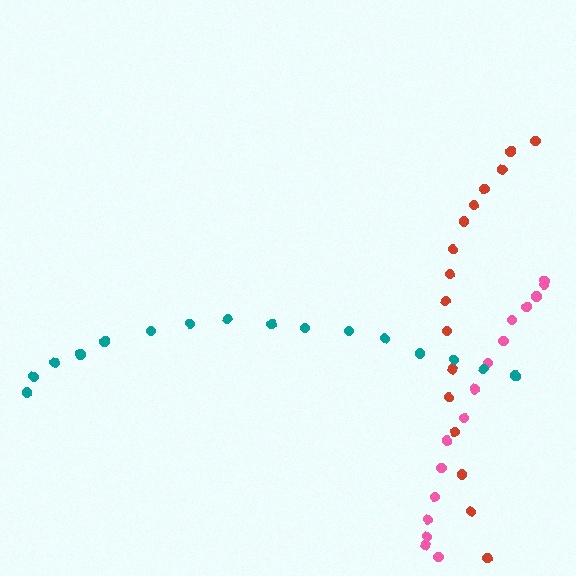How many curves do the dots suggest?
There are 3 distinct paths.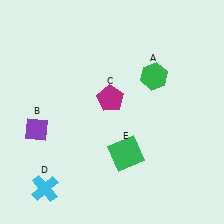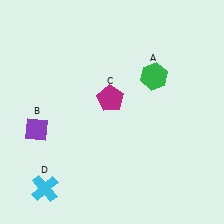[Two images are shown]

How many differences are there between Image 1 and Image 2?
There is 1 difference between the two images.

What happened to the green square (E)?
The green square (E) was removed in Image 2. It was in the bottom-right area of Image 1.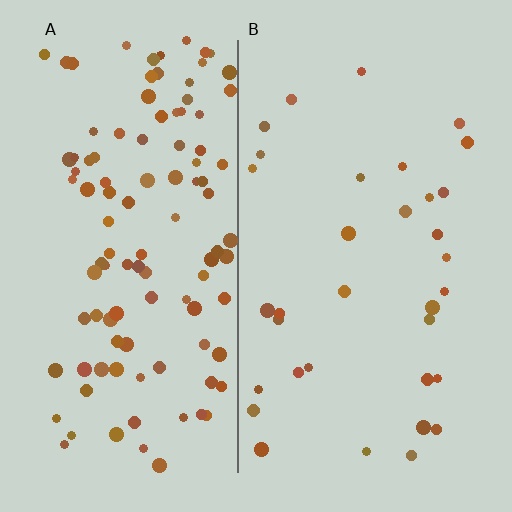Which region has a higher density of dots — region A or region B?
A (the left).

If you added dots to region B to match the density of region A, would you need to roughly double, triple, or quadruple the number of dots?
Approximately triple.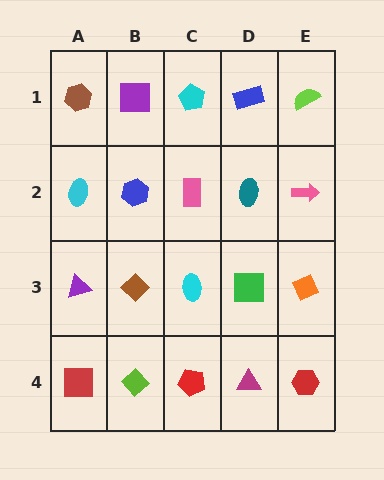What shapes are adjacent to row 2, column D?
A blue rectangle (row 1, column D), a green square (row 3, column D), a pink rectangle (row 2, column C), a pink arrow (row 2, column E).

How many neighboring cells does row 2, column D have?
4.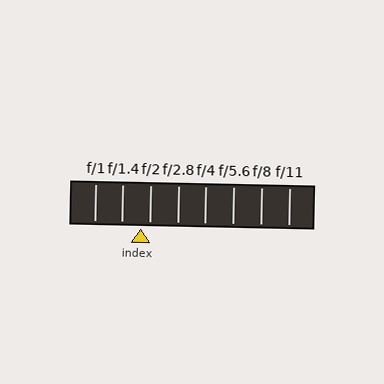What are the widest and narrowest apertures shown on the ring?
The widest aperture shown is f/1 and the narrowest is f/11.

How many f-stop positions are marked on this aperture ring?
There are 8 f-stop positions marked.